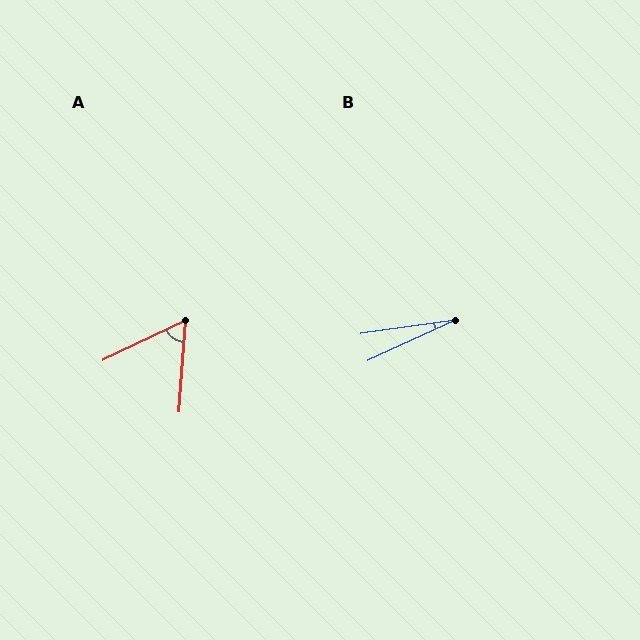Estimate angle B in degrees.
Approximately 17 degrees.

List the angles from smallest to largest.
B (17°), A (61°).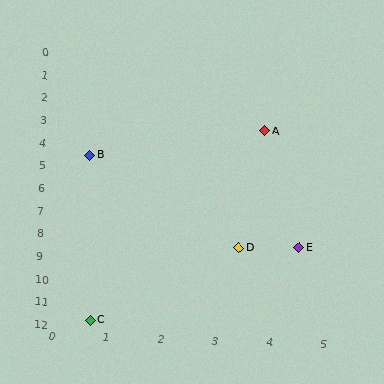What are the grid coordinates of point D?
Point D is at approximately (3.4, 8.4).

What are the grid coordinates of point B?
Point B is at approximately (0.6, 4.5).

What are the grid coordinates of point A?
Point A is at approximately (3.8, 3.2).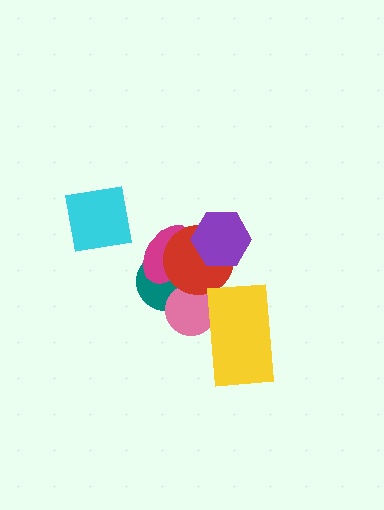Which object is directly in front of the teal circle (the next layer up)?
The magenta ellipse is directly in front of the teal circle.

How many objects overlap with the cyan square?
0 objects overlap with the cyan square.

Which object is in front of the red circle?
The purple hexagon is in front of the red circle.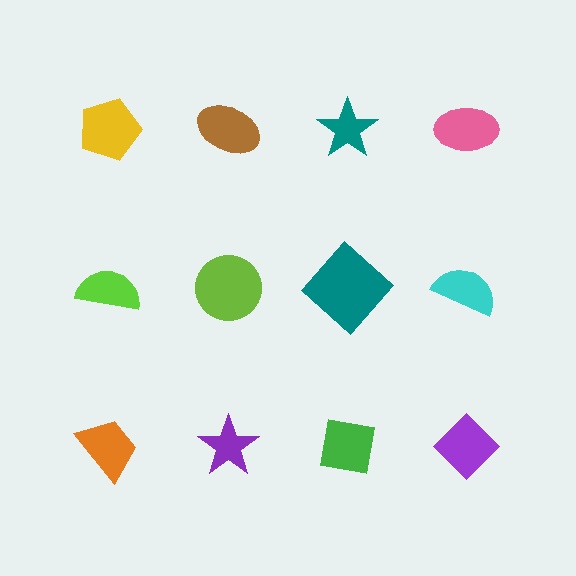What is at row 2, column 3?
A teal diamond.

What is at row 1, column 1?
A yellow pentagon.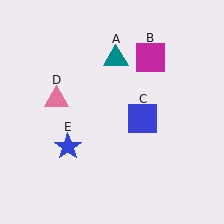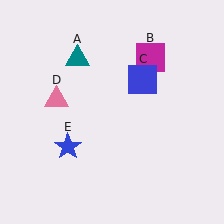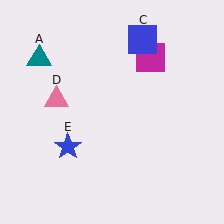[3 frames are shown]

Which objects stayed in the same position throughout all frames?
Magenta square (object B) and pink triangle (object D) and blue star (object E) remained stationary.